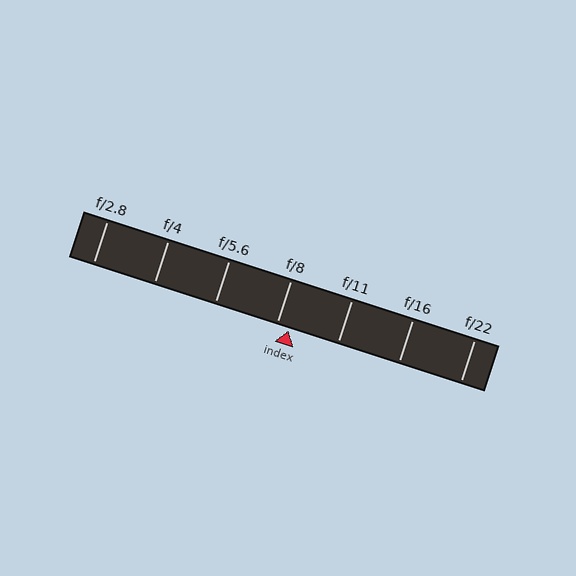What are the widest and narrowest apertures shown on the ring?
The widest aperture shown is f/2.8 and the narrowest is f/22.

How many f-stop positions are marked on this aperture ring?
There are 7 f-stop positions marked.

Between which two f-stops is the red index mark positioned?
The index mark is between f/8 and f/11.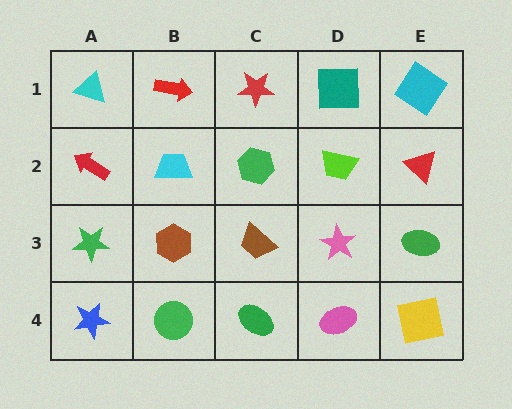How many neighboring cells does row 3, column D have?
4.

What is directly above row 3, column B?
A cyan trapezoid.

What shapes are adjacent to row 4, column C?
A brown trapezoid (row 3, column C), a green circle (row 4, column B), a pink ellipse (row 4, column D).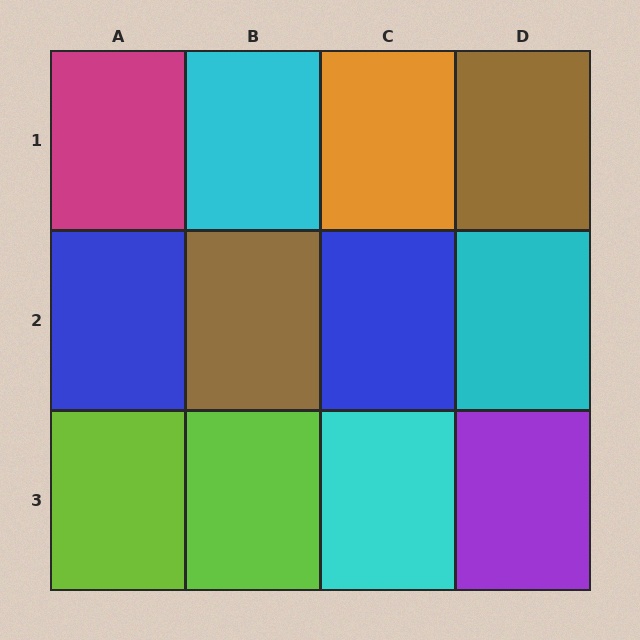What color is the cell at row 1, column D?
Brown.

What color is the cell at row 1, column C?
Orange.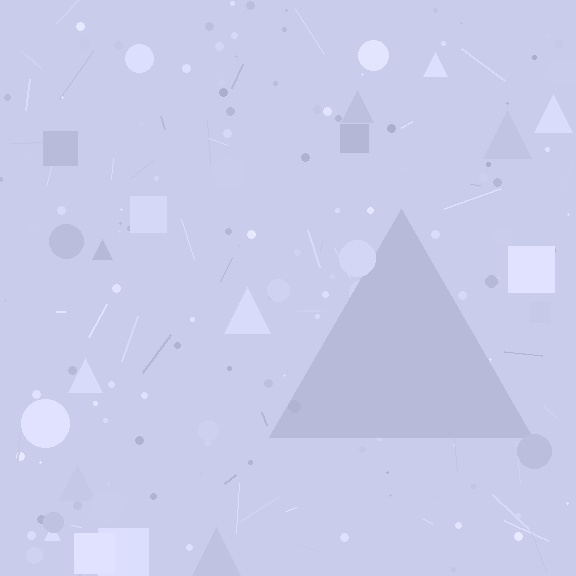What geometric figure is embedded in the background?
A triangle is embedded in the background.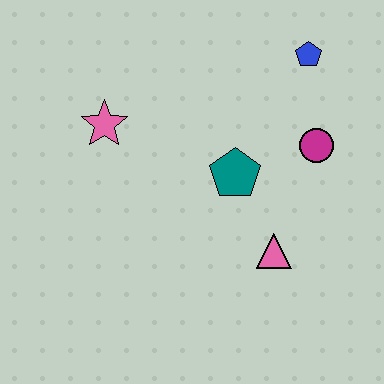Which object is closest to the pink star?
The teal pentagon is closest to the pink star.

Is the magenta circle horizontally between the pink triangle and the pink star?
No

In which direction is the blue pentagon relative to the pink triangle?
The blue pentagon is above the pink triangle.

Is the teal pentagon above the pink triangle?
Yes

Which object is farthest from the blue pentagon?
The pink star is farthest from the blue pentagon.